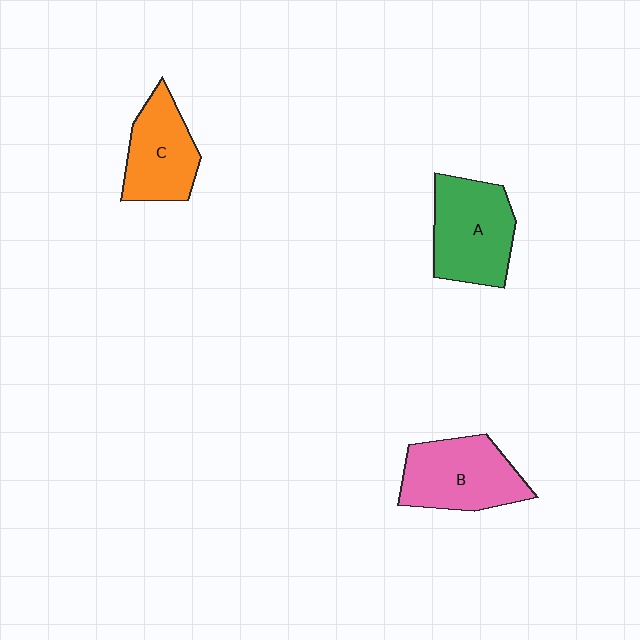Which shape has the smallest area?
Shape C (orange).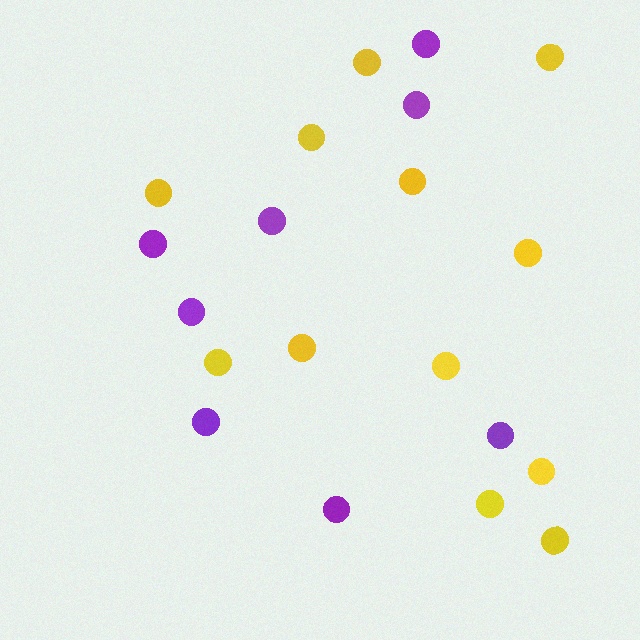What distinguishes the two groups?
There are 2 groups: one group of purple circles (8) and one group of yellow circles (12).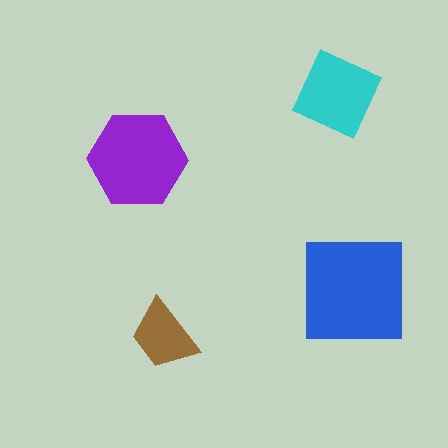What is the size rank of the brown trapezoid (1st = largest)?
4th.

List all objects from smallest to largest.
The brown trapezoid, the cyan diamond, the purple hexagon, the blue square.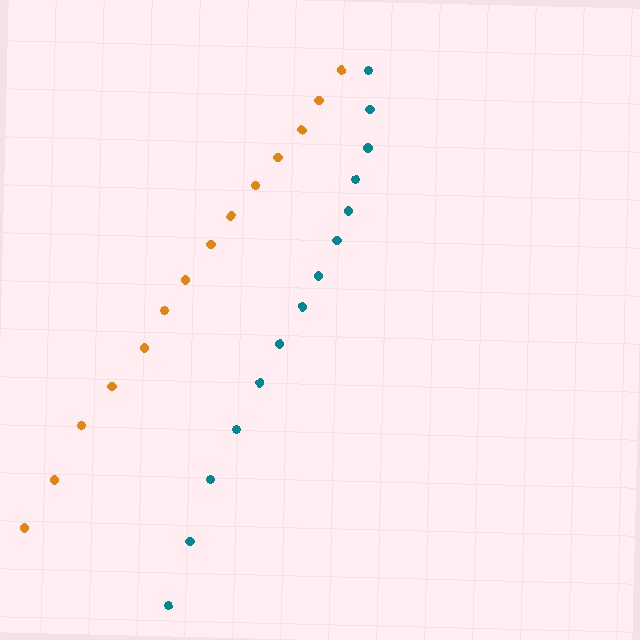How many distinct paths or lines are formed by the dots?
There are 2 distinct paths.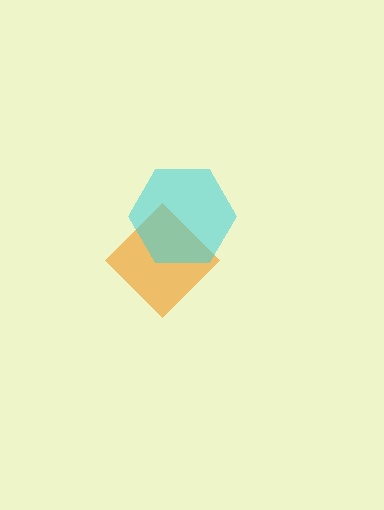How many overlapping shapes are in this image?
There are 2 overlapping shapes in the image.